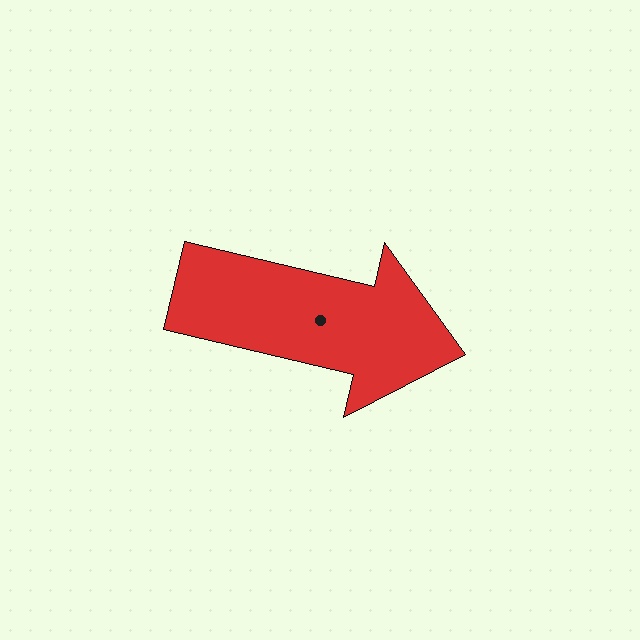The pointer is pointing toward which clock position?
Roughly 3 o'clock.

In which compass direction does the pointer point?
East.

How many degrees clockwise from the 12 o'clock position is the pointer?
Approximately 103 degrees.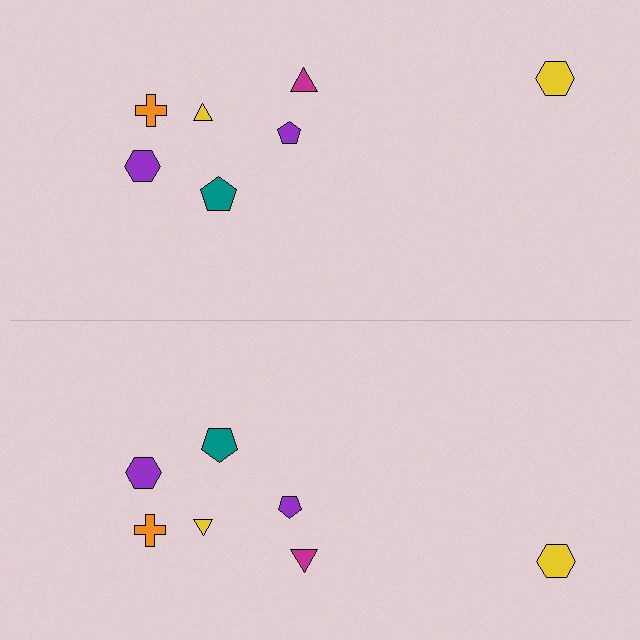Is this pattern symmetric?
Yes, this pattern has bilateral (reflection) symmetry.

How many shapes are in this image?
There are 14 shapes in this image.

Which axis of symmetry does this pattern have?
The pattern has a horizontal axis of symmetry running through the center of the image.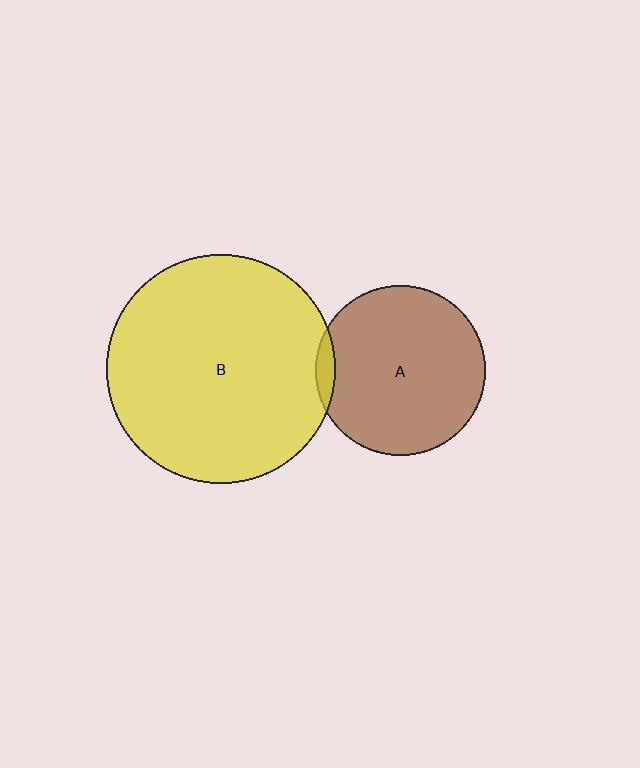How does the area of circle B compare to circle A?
Approximately 1.8 times.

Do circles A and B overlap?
Yes.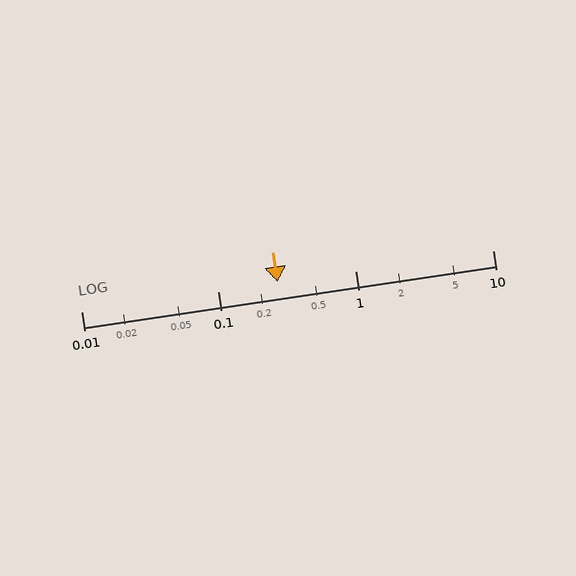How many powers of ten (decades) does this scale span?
The scale spans 3 decades, from 0.01 to 10.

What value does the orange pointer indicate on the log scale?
The pointer indicates approximately 0.27.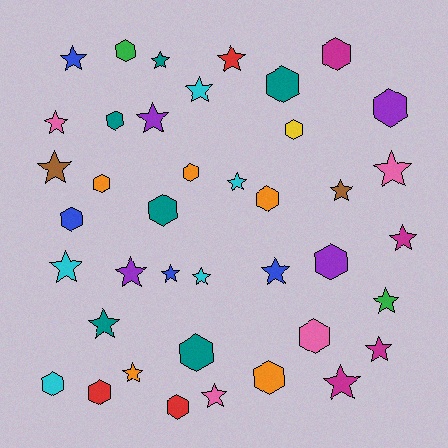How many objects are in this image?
There are 40 objects.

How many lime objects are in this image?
There are no lime objects.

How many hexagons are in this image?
There are 18 hexagons.